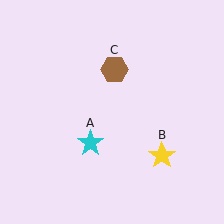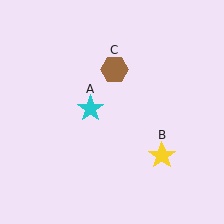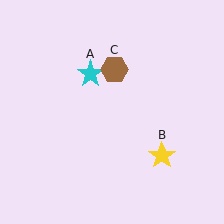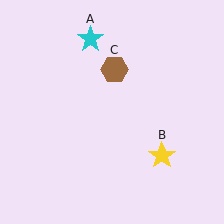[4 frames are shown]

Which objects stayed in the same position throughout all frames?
Yellow star (object B) and brown hexagon (object C) remained stationary.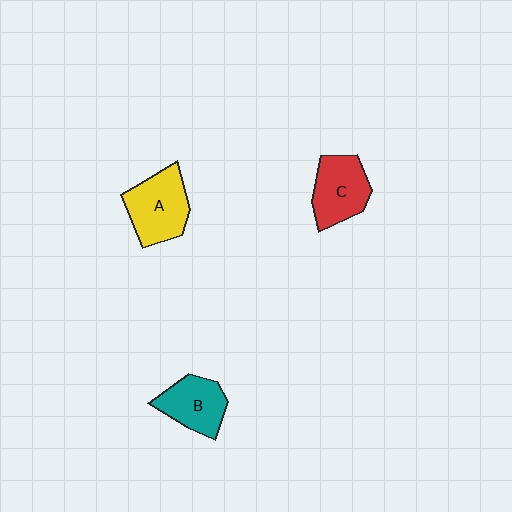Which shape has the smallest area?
Shape B (teal).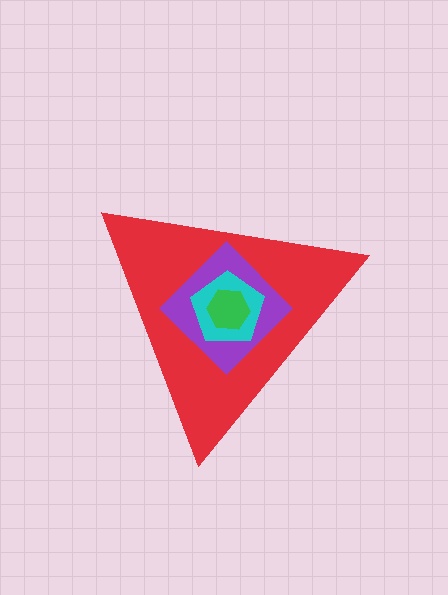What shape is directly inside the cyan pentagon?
The green hexagon.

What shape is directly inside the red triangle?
The purple diamond.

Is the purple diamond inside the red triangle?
Yes.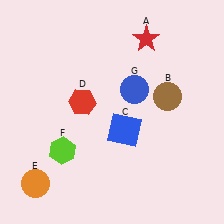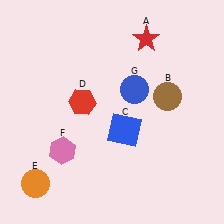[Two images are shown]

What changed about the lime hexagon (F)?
In Image 1, F is lime. In Image 2, it changed to pink.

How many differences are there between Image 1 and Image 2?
There is 1 difference between the two images.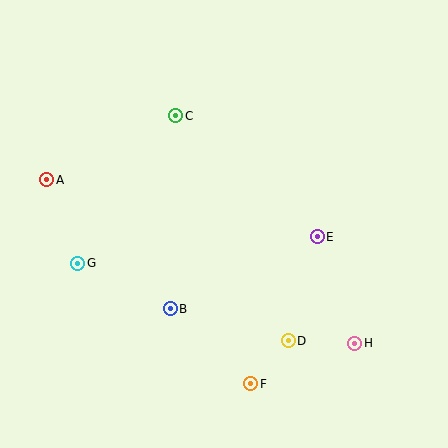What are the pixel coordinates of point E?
Point E is at (317, 237).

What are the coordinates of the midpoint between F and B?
The midpoint between F and B is at (210, 346).